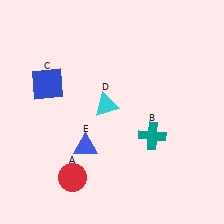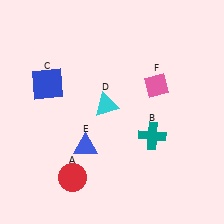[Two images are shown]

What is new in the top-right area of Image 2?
A pink diamond (F) was added in the top-right area of Image 2.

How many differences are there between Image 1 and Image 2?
There is 1 difference between the two images.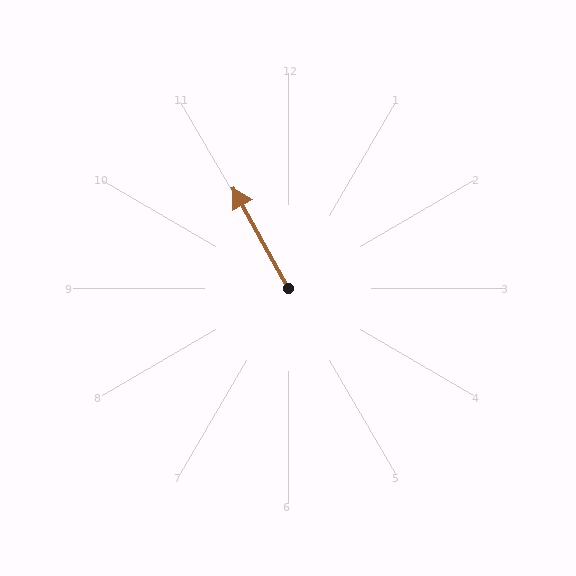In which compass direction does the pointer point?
Northwest.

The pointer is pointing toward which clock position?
Roughly 11 o'clock.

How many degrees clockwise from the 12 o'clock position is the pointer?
Approximately 331 degrees.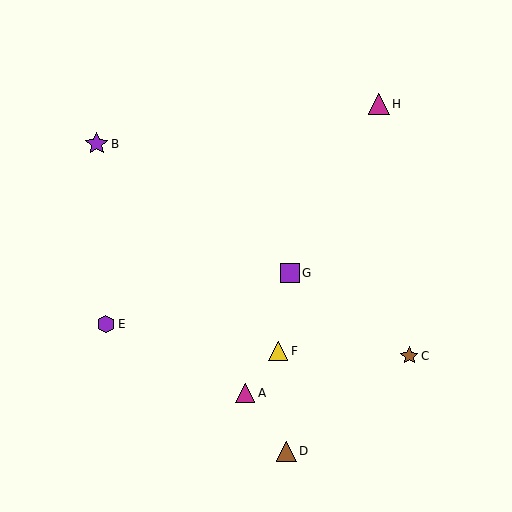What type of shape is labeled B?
Shape B is a purple star.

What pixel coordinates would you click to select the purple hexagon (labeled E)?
Click at (106, 324) to select the purple hexagon E.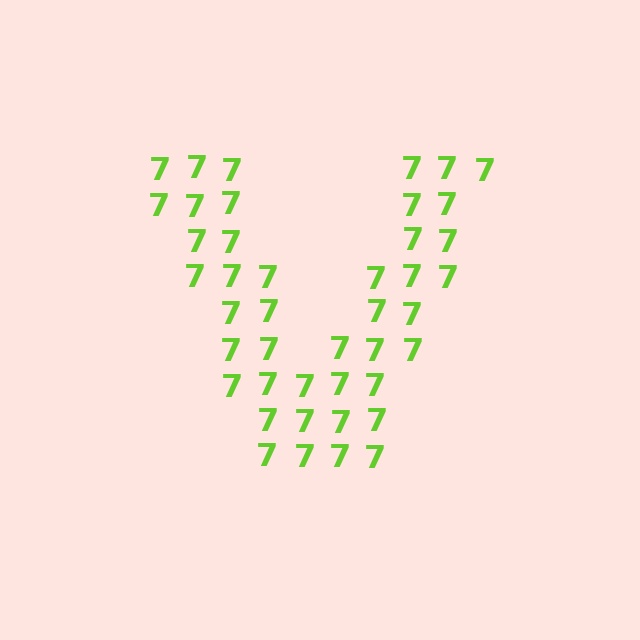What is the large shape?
The large shape is the letter V.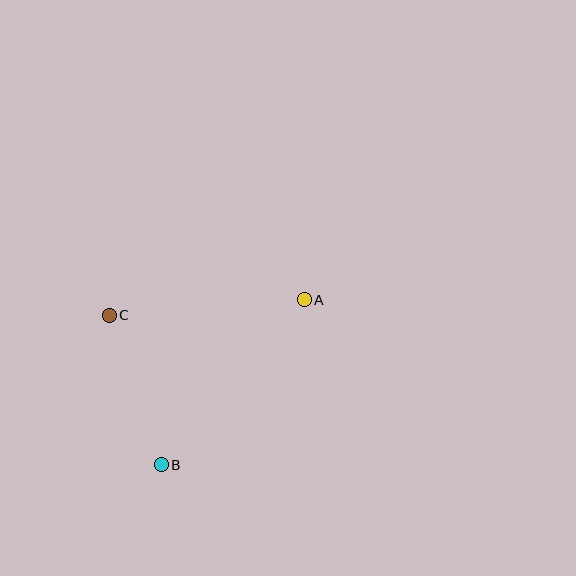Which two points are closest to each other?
Points B and C are closest to each other.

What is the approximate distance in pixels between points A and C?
The distance between A and C is approximately 195 pixels.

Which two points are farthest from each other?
Points A and B are farthest from each other.